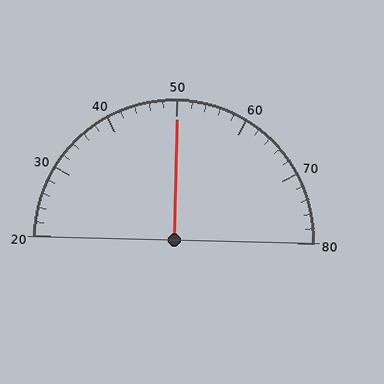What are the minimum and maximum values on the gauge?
The gauge ranges from 20 to 80.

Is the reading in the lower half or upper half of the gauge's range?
The reading is in the upper half of the range (20 to 80).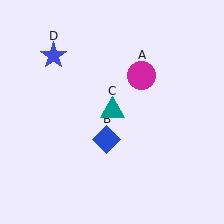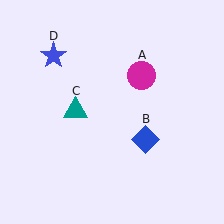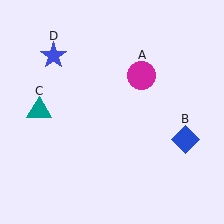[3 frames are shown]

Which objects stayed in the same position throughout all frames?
Magenta circle (object A) and blue star (object D) remained stationary.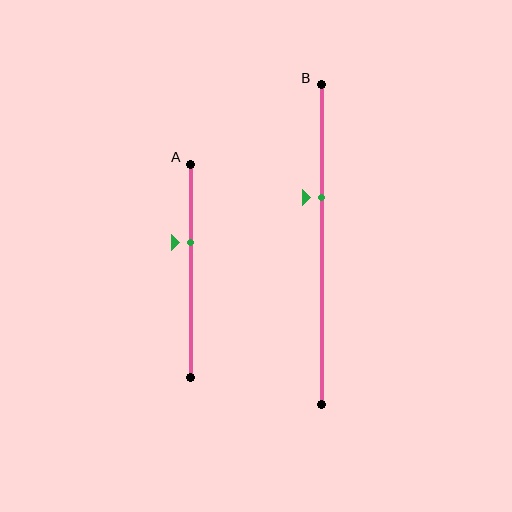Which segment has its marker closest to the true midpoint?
Segment A has its marker closest to the true midpoint.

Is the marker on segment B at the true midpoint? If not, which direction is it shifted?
No, the marker on segment B is shifted upward by about 15% of the segment length.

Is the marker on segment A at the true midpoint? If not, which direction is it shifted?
No, the marker on segment A is shifted upward by about 13% of the segment length.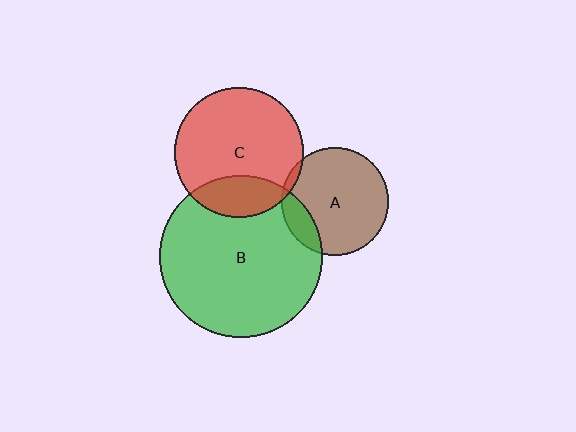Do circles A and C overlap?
Yes.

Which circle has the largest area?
Circle B (green).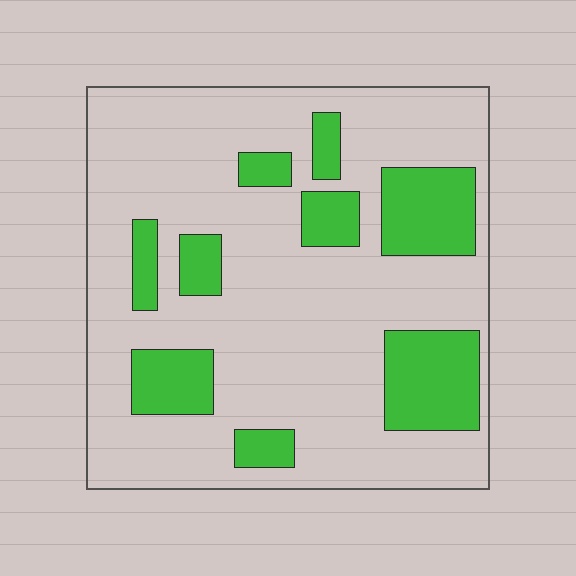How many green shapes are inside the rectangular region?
9.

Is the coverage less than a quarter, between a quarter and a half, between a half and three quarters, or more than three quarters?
Less than a quarter.